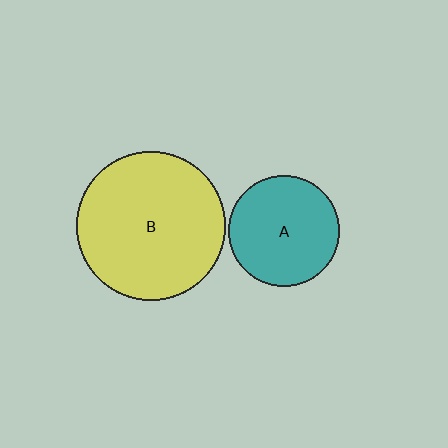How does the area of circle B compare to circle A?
Approximately 1.8 times.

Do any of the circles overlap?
No, none of the circles overlap.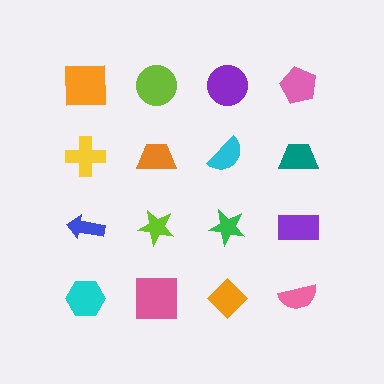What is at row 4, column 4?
A pink semicircle.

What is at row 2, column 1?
A yellow cross.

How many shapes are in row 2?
4 shapes.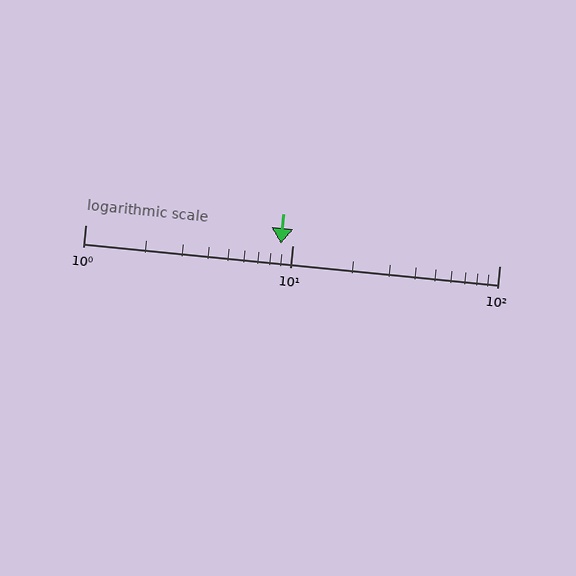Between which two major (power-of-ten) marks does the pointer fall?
The pointer is between 1 and 10.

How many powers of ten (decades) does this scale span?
The scale spans 2 decades, from 1 to 100.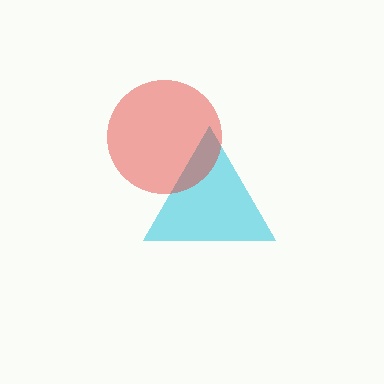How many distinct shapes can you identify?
There are 2 distinct shapes: a cyan triangle, a red circle.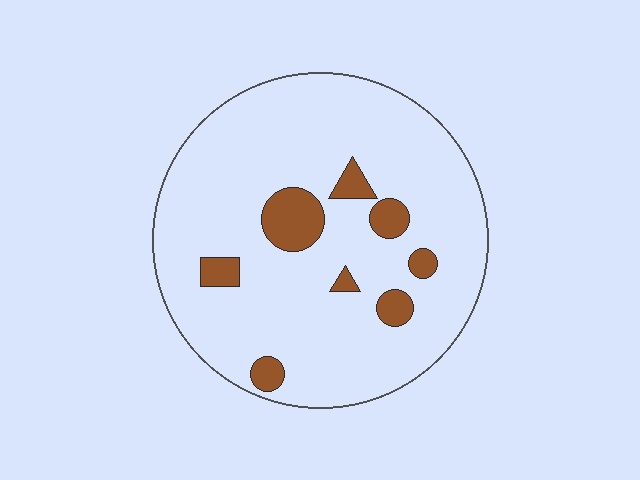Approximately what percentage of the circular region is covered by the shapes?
Approximately 10%.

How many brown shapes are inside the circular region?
8.